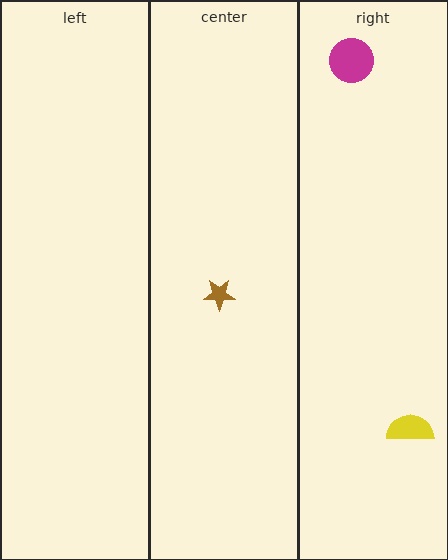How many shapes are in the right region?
2.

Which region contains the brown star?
The center region.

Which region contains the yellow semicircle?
The right region.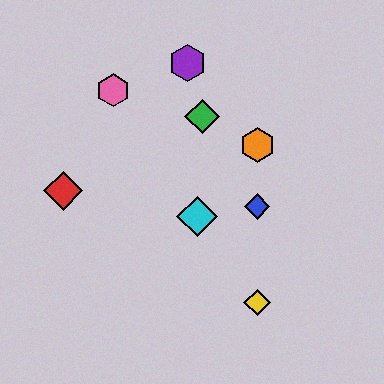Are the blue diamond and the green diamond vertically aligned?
No, the blue diamond is at x≈257 and the green diamond is at x≈202.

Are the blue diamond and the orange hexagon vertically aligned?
Yes, both are at x≈257.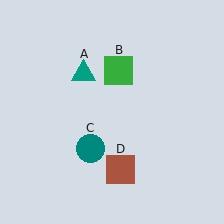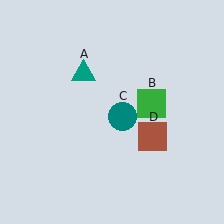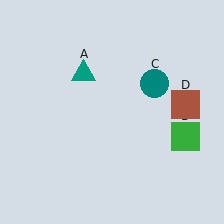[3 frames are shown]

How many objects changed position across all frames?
3 objects changed position: green square (object B), teal circle (object C), brown square (object D).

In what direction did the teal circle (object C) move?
The teal circle (object C) moved up and to the right.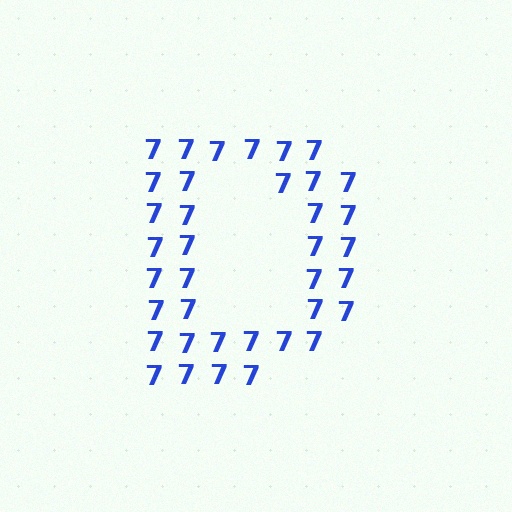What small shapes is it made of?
It is made of small digit 7's.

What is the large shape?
The large shape is the letter D.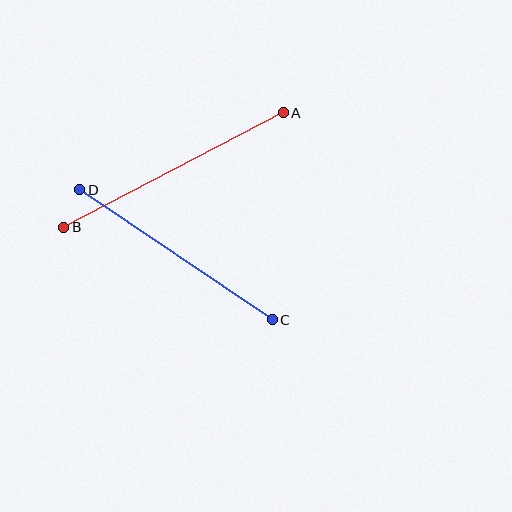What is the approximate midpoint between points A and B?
The midpoint is at approximately (173, 170) pixels.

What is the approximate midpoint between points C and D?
The midpoint is at approximately (176, 255) pixels.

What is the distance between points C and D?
The distance is approximately 232 pixels.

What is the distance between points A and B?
The distance is approximately 248 pixels.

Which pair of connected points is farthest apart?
Points A and B are farthest apart.